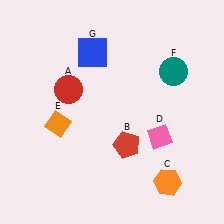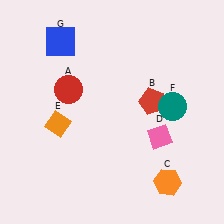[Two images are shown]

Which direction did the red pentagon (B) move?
The red pentagon (B) moved up.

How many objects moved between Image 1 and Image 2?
3 objects moved between the two images.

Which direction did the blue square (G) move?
The blue square (G) moved left.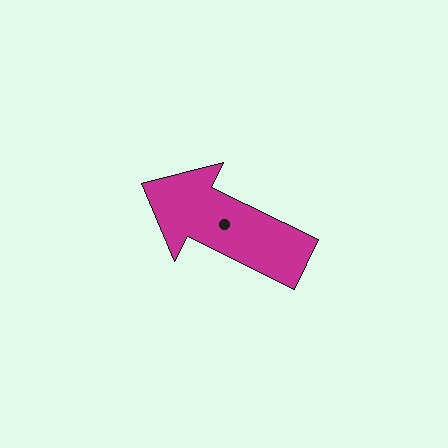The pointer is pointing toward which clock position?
Roughly 10 o'clock.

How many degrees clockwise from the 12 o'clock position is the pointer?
Approximately 296 degrees.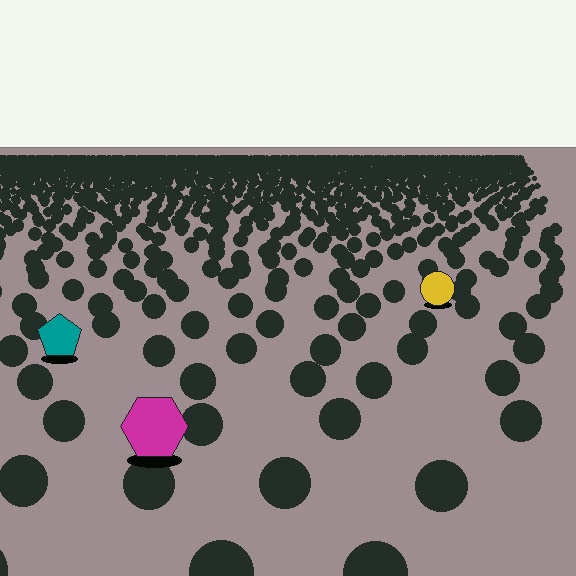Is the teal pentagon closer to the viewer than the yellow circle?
Yes. The teal pentagon is closer — you can tell from the texture gradient: the ground texture is coarser near it.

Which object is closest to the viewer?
The magenta hexagon is closest. The texture marks near it are larger and more spread out.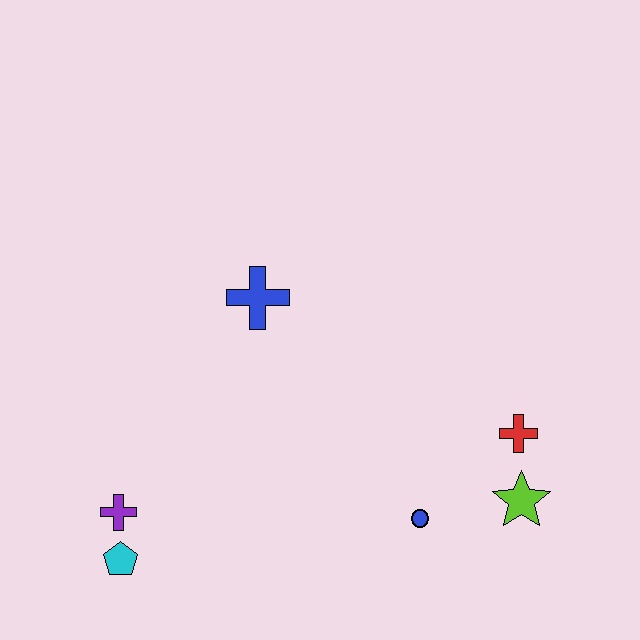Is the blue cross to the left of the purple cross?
No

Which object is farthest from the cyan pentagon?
The red cross is farthest from the cyan pentagon.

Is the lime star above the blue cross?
No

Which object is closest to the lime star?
The red cross is closest to the lime star.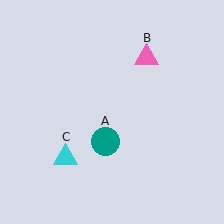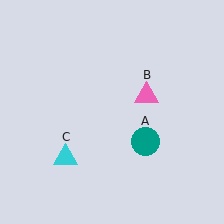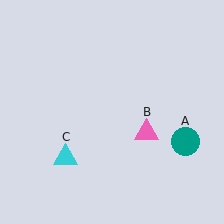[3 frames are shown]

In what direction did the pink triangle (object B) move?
The pink triangle (object B) moved down.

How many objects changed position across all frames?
2 objects changed position: teal circle (object A), pink triangle (object B).